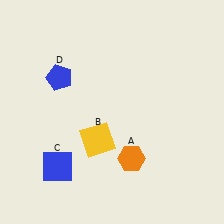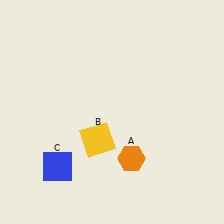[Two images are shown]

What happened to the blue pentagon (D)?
The blue pentagon (D) was removed in Image 2. It was in the top-left area of Image 1.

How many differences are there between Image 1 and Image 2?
There is 1 difference between the two images.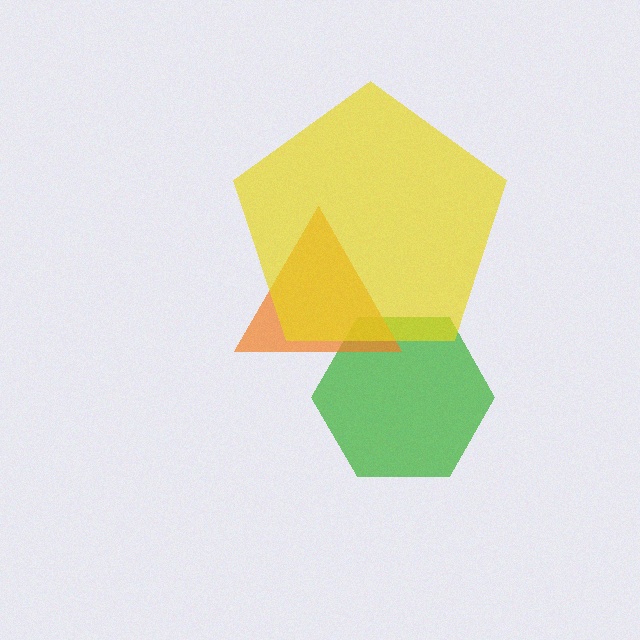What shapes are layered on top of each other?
The layered shapes are: a green hexagon, an orange triangle, a yellow pentagon.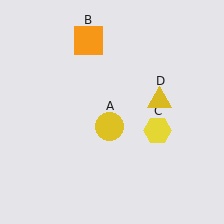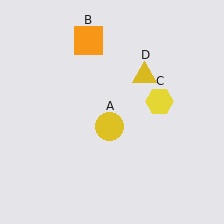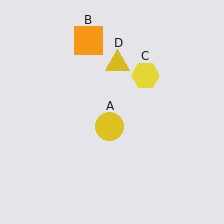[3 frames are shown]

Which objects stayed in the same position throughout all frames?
Yellow circle (object A) and orange square (object B) remained stationary.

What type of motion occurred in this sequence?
The yellow hexagon (object C), yellow triangle (object D) rotated counterclockwise around the center of the scene.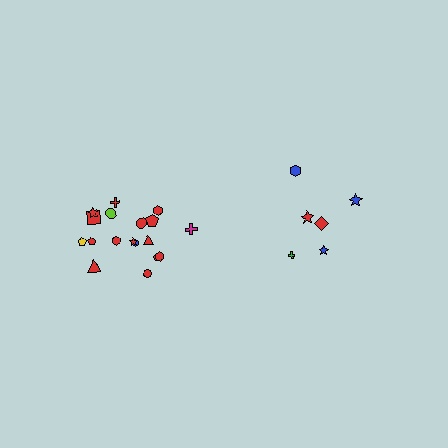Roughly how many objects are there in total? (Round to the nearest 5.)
Roughly 25 objects in total.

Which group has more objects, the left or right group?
The left group.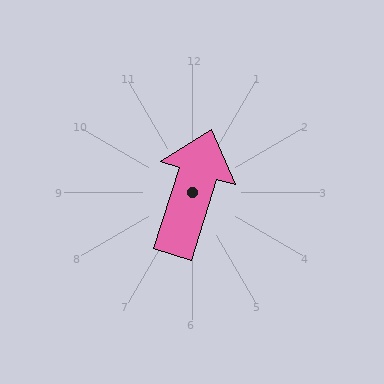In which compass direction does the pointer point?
North.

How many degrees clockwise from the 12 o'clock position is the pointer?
Approximately 17 degrees.